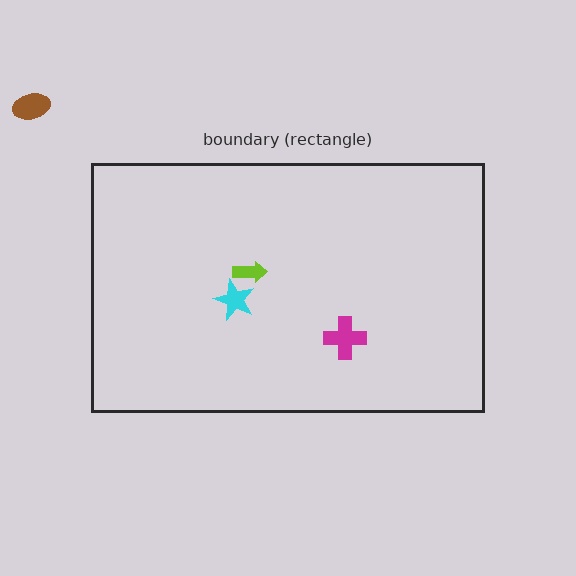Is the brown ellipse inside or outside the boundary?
Outside.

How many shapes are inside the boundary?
3 inside, 1 outside.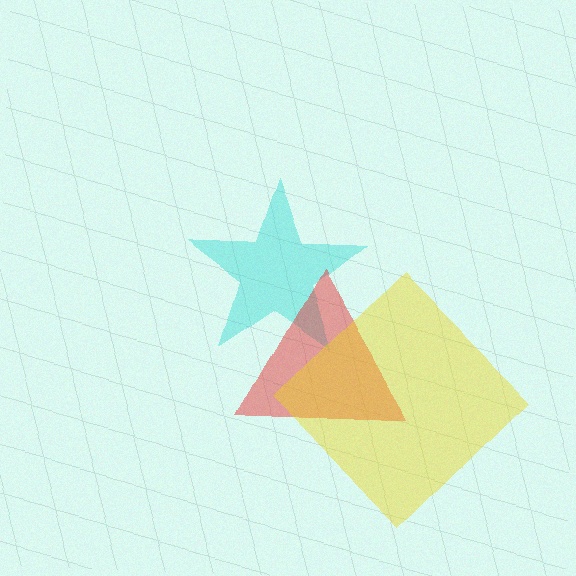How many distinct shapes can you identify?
There are 3 distinct shapes: a cyan star, a red triangle, a yellow diamond.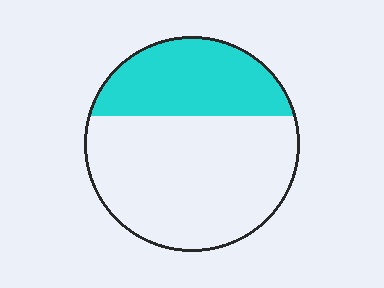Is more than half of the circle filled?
No.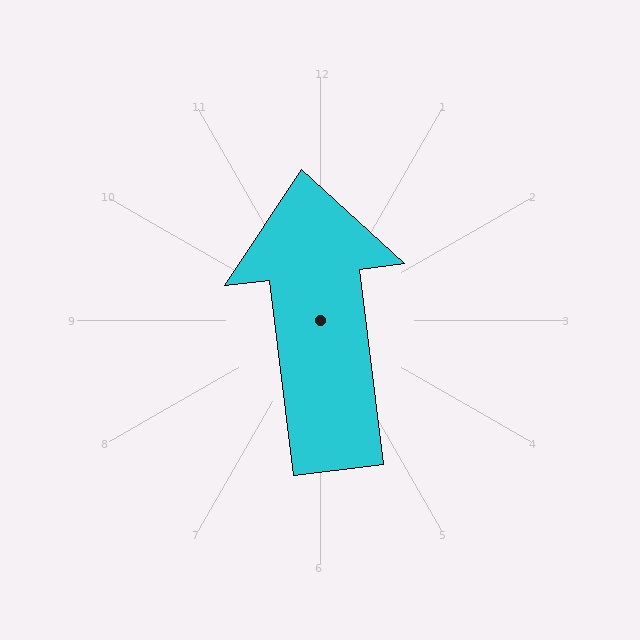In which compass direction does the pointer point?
North.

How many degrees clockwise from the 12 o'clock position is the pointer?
Approximately 353 degrees.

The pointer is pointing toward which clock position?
Roughly 12 o'clock.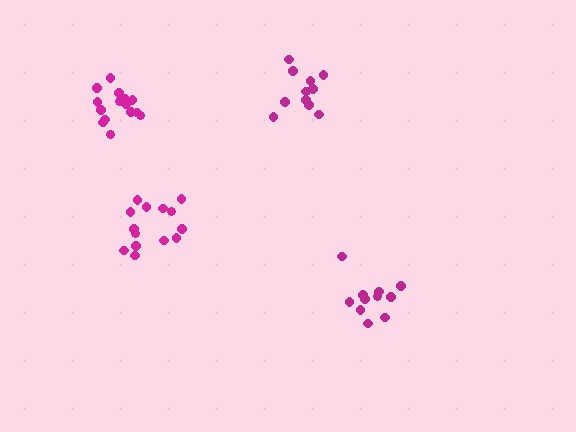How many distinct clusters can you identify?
There are 4 distinct clusters.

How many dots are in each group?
Group 1: 11 dots, Group 2: 12 dots, Group 3: 14 dots, Group 4: 16 dots (53 total).